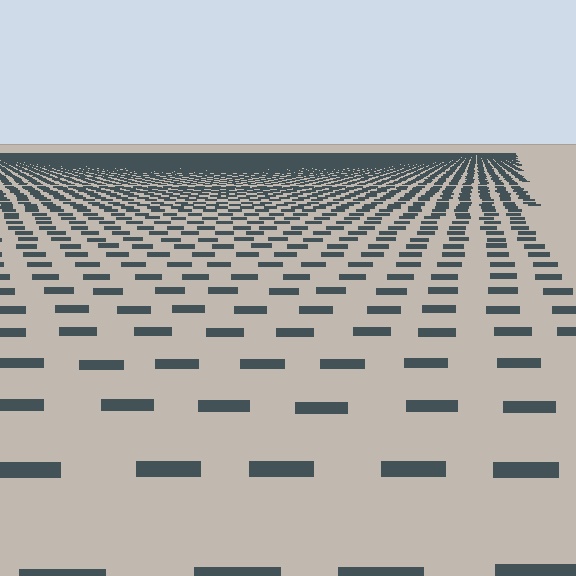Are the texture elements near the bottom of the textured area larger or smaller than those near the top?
Larger. Near the bottom, elements are closer to the viewer and appear at a bigger on-screen size.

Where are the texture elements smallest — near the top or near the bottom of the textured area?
Near the top.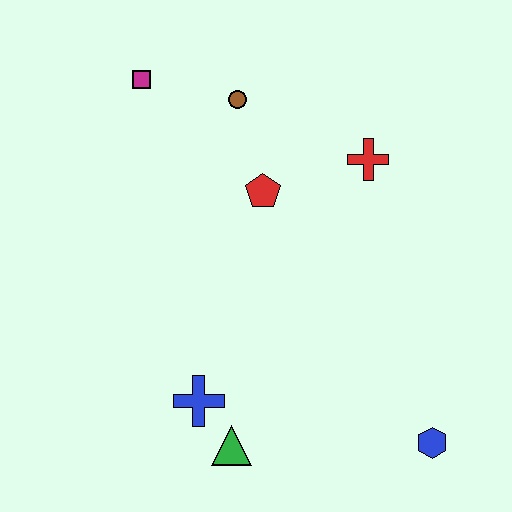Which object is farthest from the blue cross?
The magenta square is farthest from the blue cross.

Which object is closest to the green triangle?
The blue cross is closest to the green triangle.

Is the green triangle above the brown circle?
No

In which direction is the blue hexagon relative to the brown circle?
The blue hexagon is below the brown circle.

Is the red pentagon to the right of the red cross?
No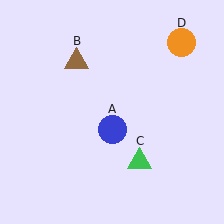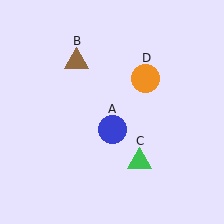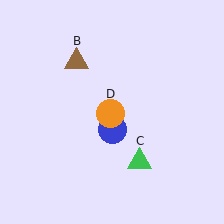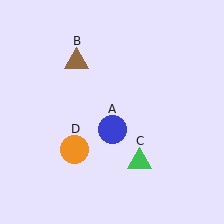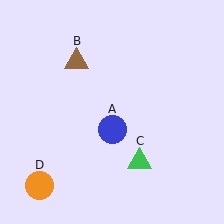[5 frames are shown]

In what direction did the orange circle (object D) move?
The orange circle (object D) moved down and to the left.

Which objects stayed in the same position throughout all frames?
Blue circle (object A) and brown triangle (object B) and green triangle (object C) remained stationary.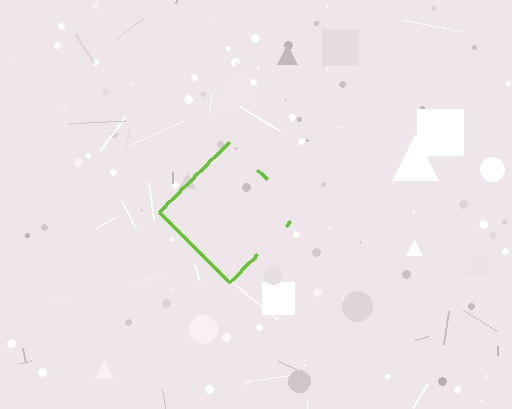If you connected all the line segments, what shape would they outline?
They would outline a diamond.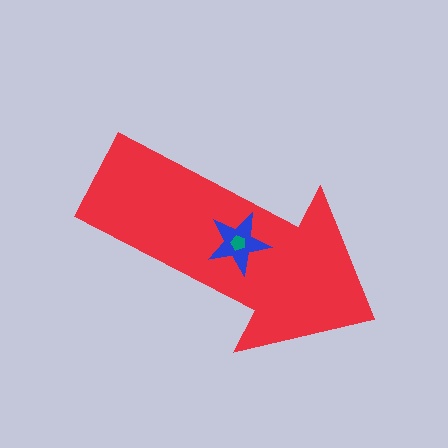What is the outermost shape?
The red arrow.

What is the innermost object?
The teal pentagon.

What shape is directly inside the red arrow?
The blue star.